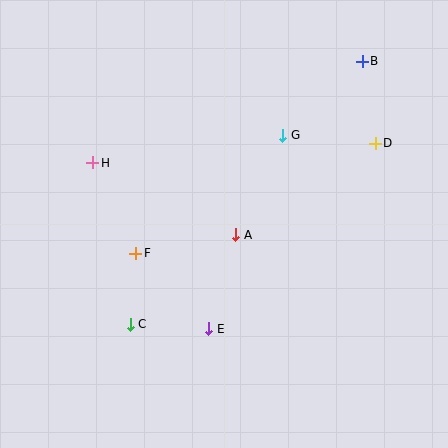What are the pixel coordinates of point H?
Point H is at (93, 163).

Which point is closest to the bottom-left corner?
Point C is closest to the bottom-left corner.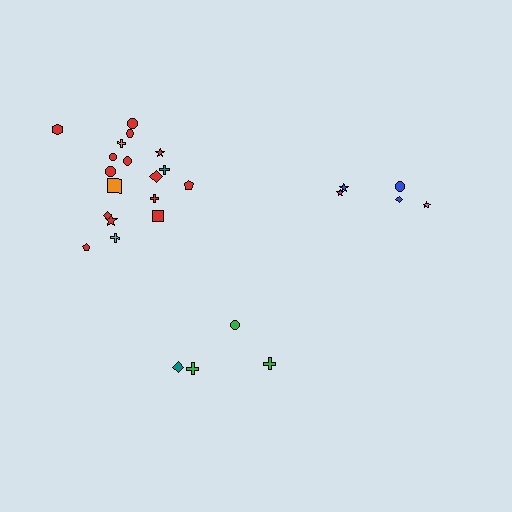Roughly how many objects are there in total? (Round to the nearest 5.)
Roughly 25 objects in total.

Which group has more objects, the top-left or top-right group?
The top-left group.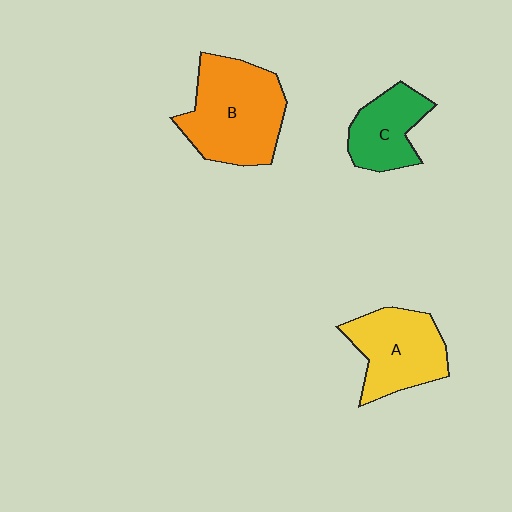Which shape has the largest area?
Shape B (orange).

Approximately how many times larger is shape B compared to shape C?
Approximately 1.8 times.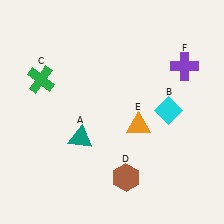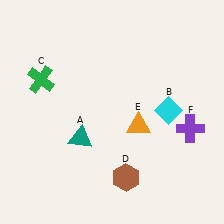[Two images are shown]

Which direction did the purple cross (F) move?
The purple cross (F) moved down.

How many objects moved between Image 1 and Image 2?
1 object moved between the two images.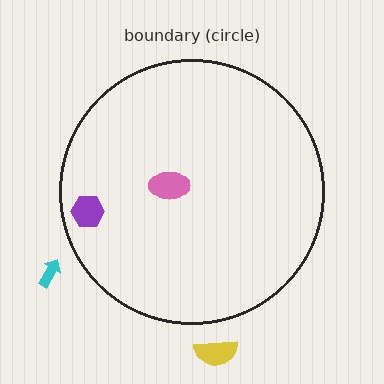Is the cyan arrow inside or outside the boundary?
Outside.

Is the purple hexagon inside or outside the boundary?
Inside.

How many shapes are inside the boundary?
2 inside, 2 outside.